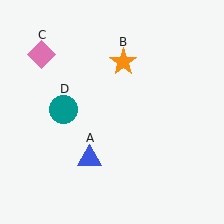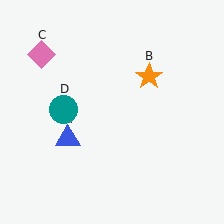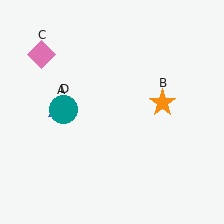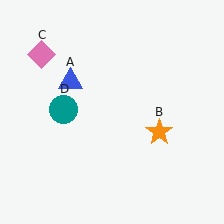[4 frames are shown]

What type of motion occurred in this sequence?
The blue triangle (object A), orange star (object B) rotated clockwise around the center of the scene.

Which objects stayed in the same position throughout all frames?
Pink diamond (object C) and teal circle (object D) remained stationary.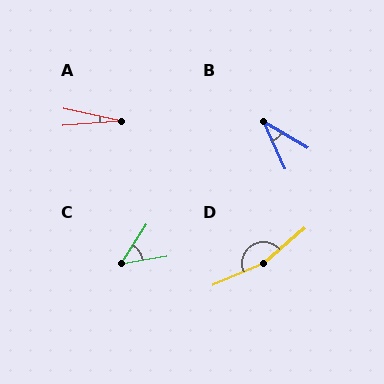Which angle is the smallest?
A, at approximately 17 degrees.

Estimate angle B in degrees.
Approximately 35 degrees.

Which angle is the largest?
D, at approximately 162 degrees.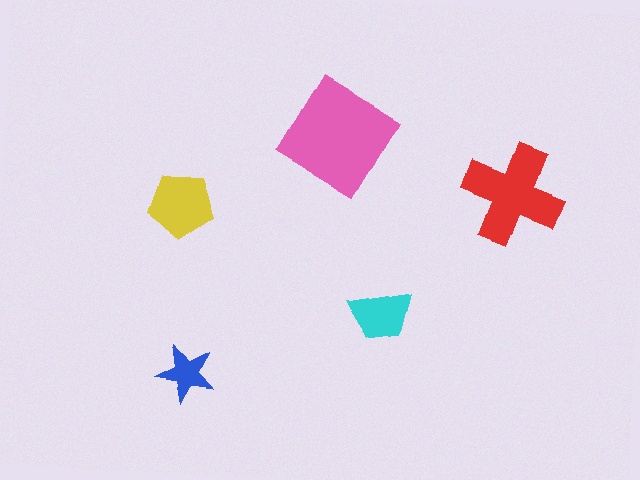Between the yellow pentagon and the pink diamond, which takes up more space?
The pink diamond.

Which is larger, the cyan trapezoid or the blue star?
The cyan trapezoid.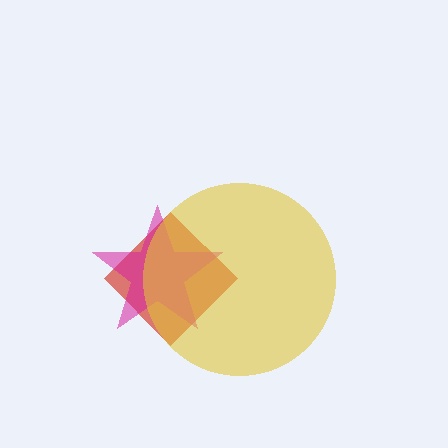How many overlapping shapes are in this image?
There are 3 overlapping shapes in the image.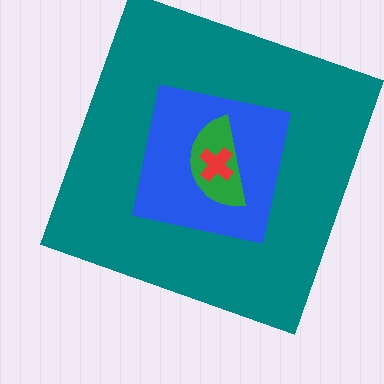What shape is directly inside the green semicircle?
The red cross.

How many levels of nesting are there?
4.